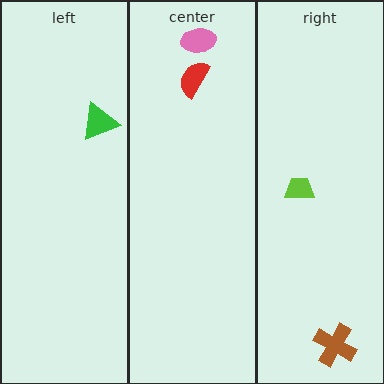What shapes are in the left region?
The green triangle.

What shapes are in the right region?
The lime trapezoid, the brown cross.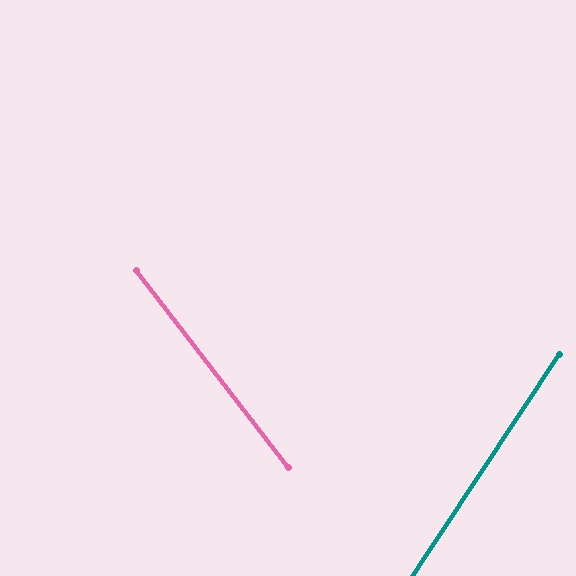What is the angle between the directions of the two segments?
Approximately 71 degrees.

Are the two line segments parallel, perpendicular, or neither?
Neither parallel nor perpendicular — they differ by about 71°.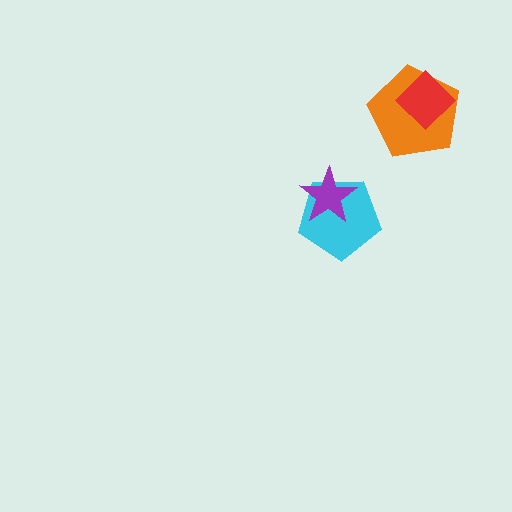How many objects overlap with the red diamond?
1 object overlaps with the red diamond.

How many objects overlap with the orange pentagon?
1 object overlaps with the orange pentagon.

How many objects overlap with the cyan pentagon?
1 object overlaps with the cyan pentagon.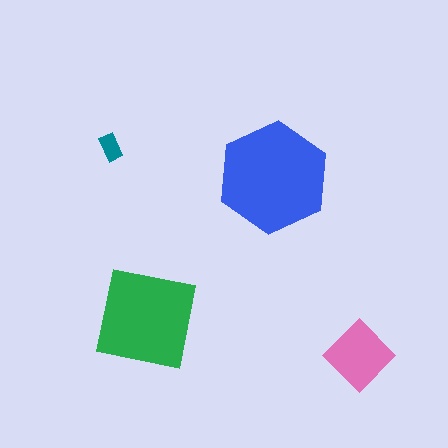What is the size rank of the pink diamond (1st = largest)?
3rd.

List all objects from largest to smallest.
The blue hexagon, the green square, the pink diamond, the teal rectangle.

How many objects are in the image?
There are 4 objects in the image.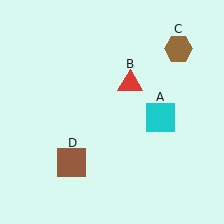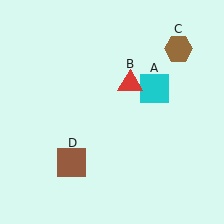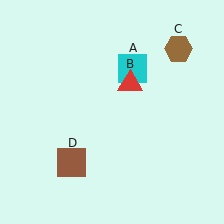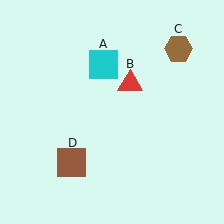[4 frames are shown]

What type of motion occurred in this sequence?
The cyan square (object A) rotated counterclockwise around the center of the scene.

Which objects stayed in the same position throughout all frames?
Red triangle (object B) and brown hexagon (object C) and brown square (object D) remained stationary.